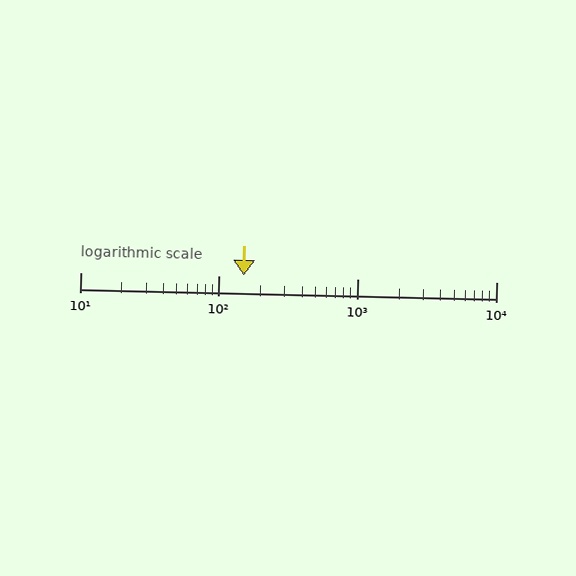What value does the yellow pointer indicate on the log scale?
The pointer indicates approximately 150.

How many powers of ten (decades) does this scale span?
The scale spans 3 decades, from 10 to 10000.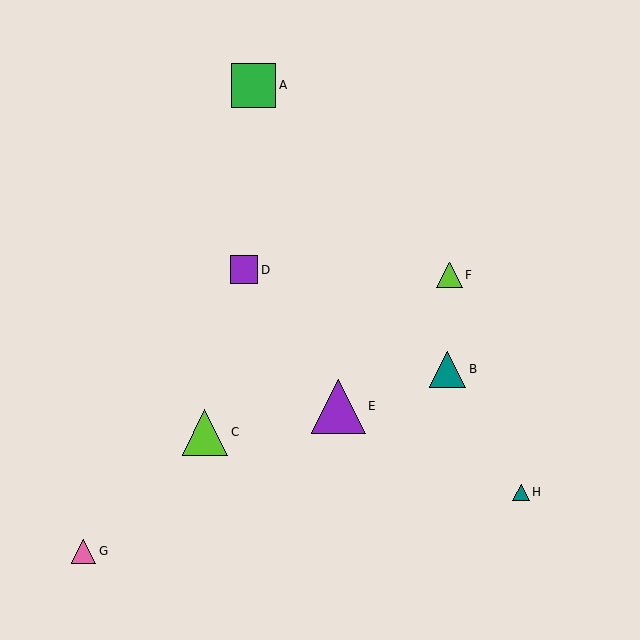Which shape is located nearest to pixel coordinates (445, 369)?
The teal triangle (labeled B) at (448, 369) is nearest to that location.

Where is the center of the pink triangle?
The center of the pink triangle is at (83, 551).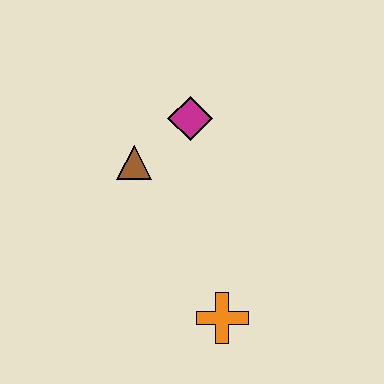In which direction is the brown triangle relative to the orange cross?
The brown triangle is above the orange cross.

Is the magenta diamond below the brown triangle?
No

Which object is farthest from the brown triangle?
The orange cross is farthest from the brown triangle.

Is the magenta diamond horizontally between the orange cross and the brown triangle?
Yes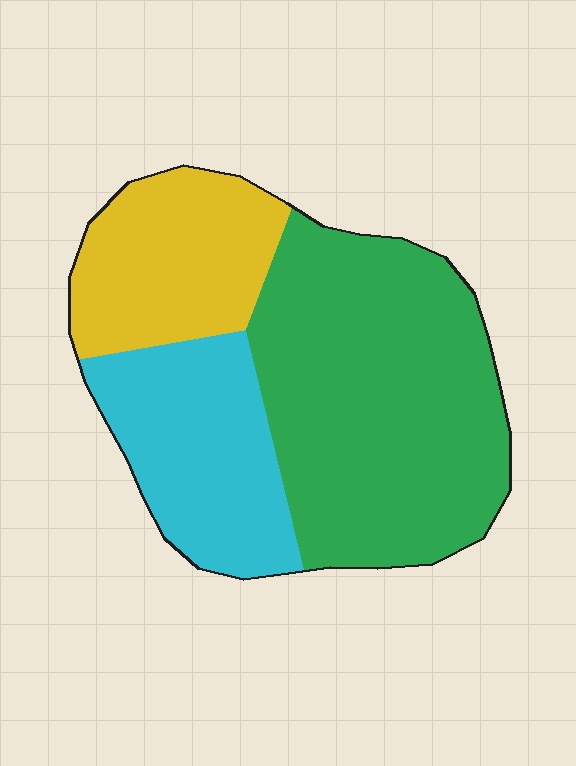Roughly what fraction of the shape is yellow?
Yellow covers roughly 25% of the shape.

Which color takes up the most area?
Green, at roughly 50%.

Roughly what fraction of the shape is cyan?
Cyan takes up about one quarter (1/4) of the shape.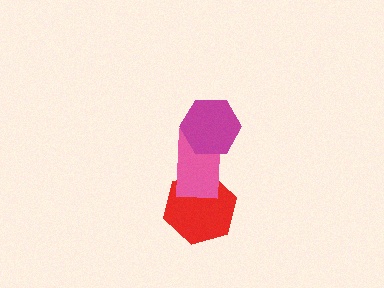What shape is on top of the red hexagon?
The pink rectangle is on top of the red hexagon.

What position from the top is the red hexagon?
The red hexagon is 3rd from the top.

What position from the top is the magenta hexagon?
The magenta hexagon is 1st from the top.